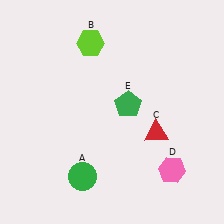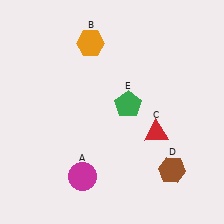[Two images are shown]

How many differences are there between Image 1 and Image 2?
There are 3 differences between the two images.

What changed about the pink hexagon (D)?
In Image 1, D is pink. In Image 2, it changed to brown.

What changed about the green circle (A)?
In Image 1, A is green. In Image 2, it changed to magenta.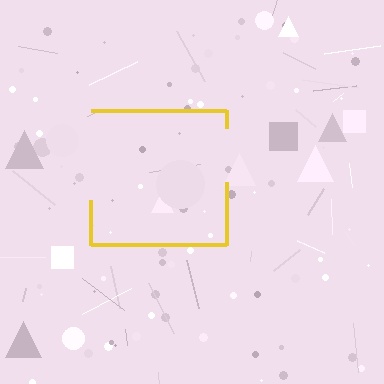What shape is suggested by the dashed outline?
The dashed outline suggests a square.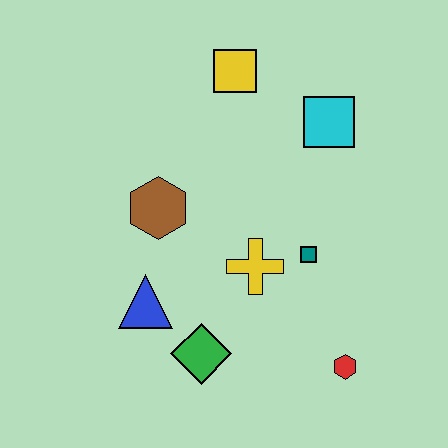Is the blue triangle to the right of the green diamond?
No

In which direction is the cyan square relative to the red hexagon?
The cyan square is above the red hexagon.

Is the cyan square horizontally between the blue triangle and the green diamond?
No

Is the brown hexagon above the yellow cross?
Yes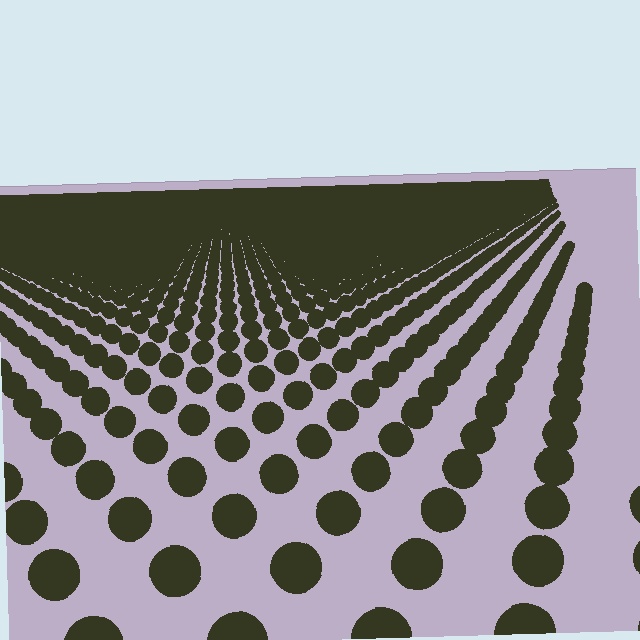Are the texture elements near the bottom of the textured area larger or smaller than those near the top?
Larger. Near the bottom, elements are closer to the viewer and appear at a bigger on-screen size.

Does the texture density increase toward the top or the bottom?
Density increases toward the top.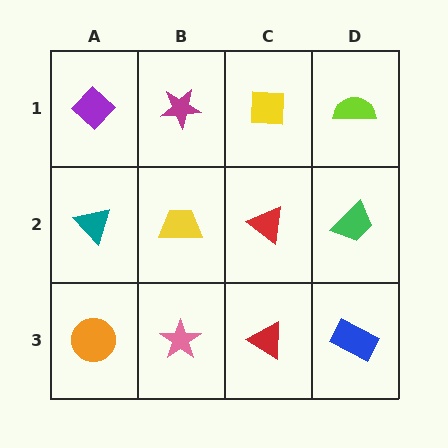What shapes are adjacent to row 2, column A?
A purple diamond (row 1, column A), an orange circle (row 3, column A), a yellow trapezoid (row 2, column B).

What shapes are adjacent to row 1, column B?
A yellow trapezoid (row 2, column B), a purple diamond (row 1, column A), a yellow square (row 1, column C).